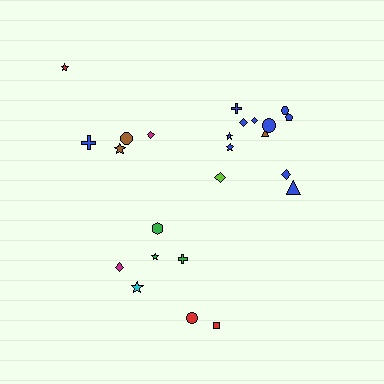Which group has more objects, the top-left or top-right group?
The top-right group.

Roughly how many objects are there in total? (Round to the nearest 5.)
Roughly 25 objects in total.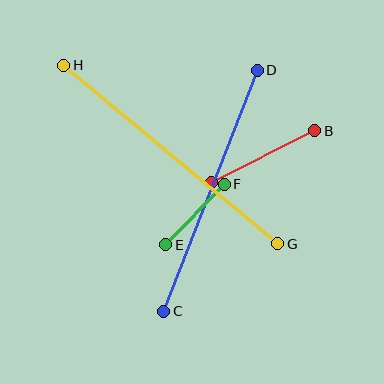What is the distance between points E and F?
The distance is approximately 84 pixels.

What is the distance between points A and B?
The distance is approximately 116 pixels.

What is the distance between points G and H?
The distance is approximately 279 pixels.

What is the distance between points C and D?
The distance is approximately 259 pixels.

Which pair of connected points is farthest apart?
Points G and H are farthest apart.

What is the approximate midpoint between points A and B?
The midpoint is at approximately (263, 157) pixels.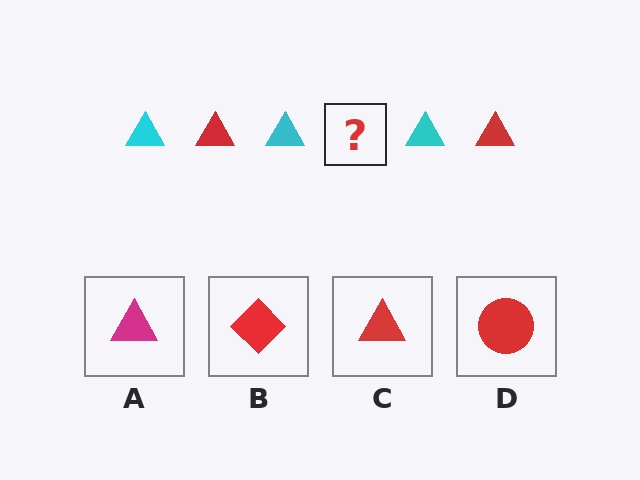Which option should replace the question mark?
Option C.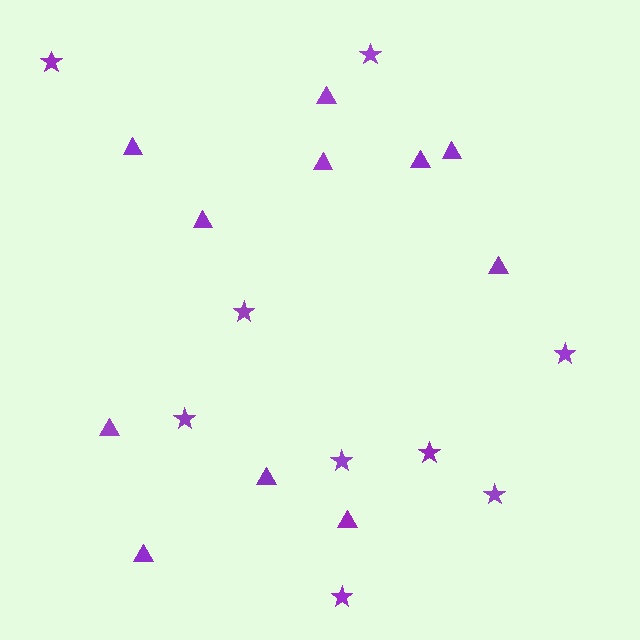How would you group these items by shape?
There are 2 groups: one group of stars (9) and one group of triangles (11).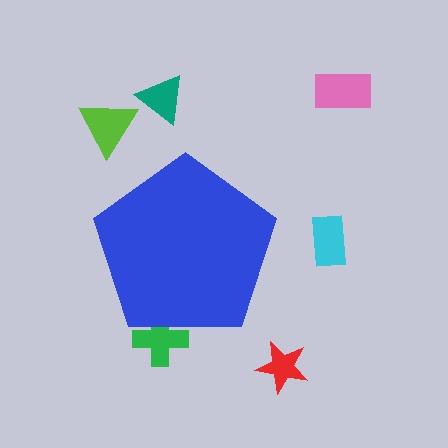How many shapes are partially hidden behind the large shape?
1 shape is partially hidden.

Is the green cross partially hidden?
Yes, the green cross is partially hidden behind the blue pentagon.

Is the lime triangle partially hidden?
No, the lime triangle is fully visible.